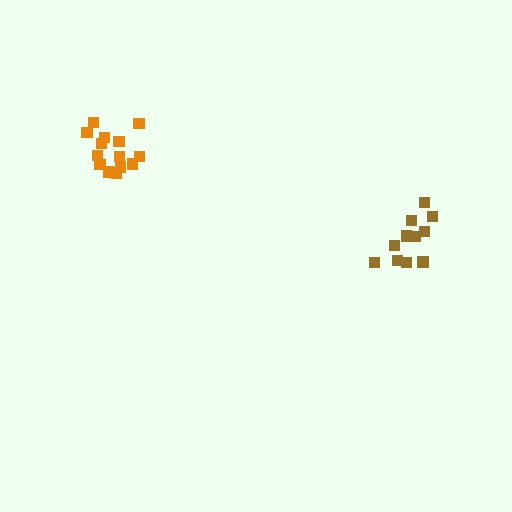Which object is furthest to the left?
The orange cluster is leftmost.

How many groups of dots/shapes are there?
There are 2 groups.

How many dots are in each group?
Group 1: 11 dots, Group 2: 14 dots (25 total).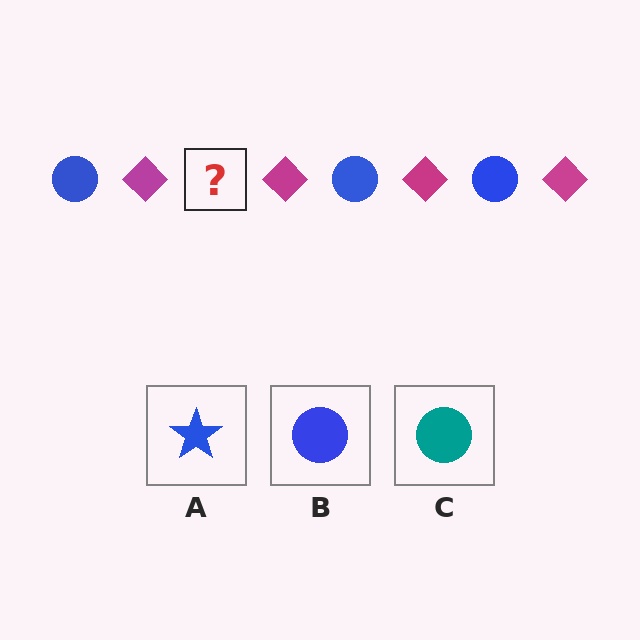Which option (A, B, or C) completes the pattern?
B.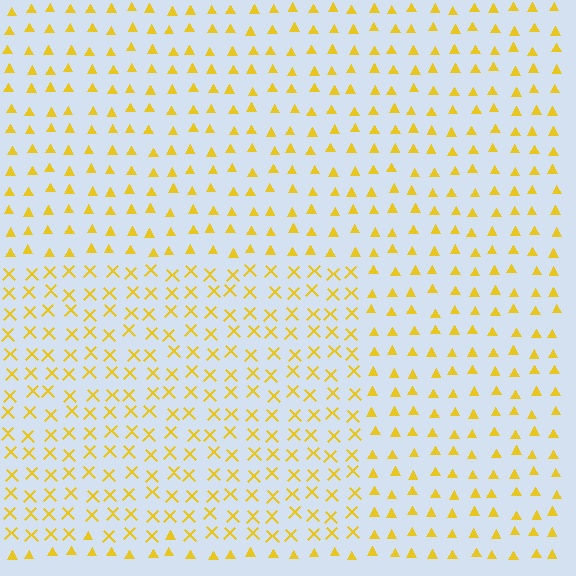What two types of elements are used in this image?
The image uses X marks inside the rectangle region and triangles outside it.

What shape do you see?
I see a rectangle.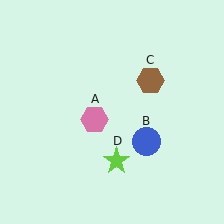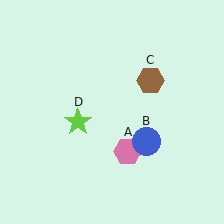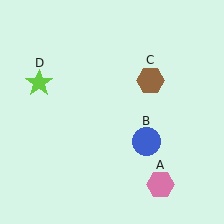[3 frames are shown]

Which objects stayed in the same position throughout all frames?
Blue circle (object B) and brown hexagon (object C) remained stationary.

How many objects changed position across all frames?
2 objects changed position: pink hexagon (object A), lime star (object D).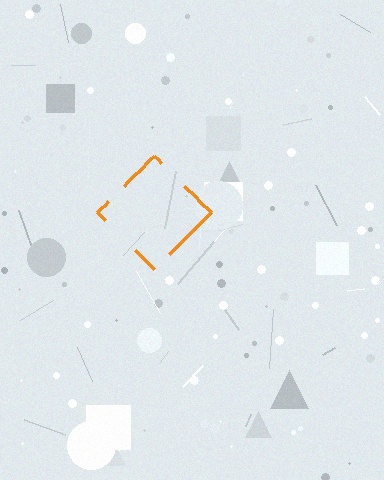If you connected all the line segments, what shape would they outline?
They would outline a diamond.